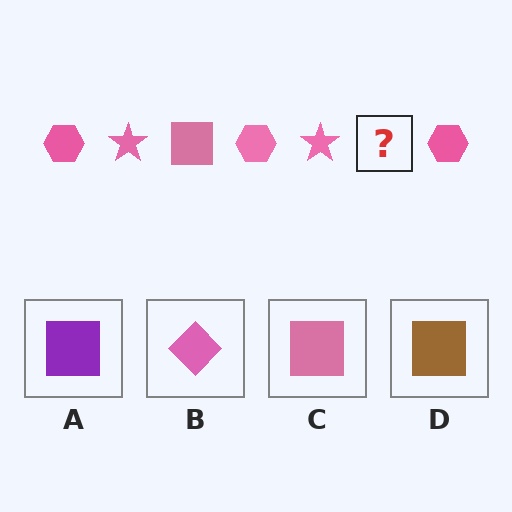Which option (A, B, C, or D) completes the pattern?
C.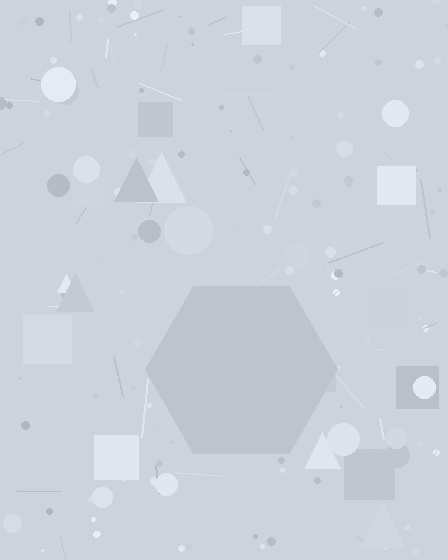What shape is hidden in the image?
A hexagon is hidden in the image.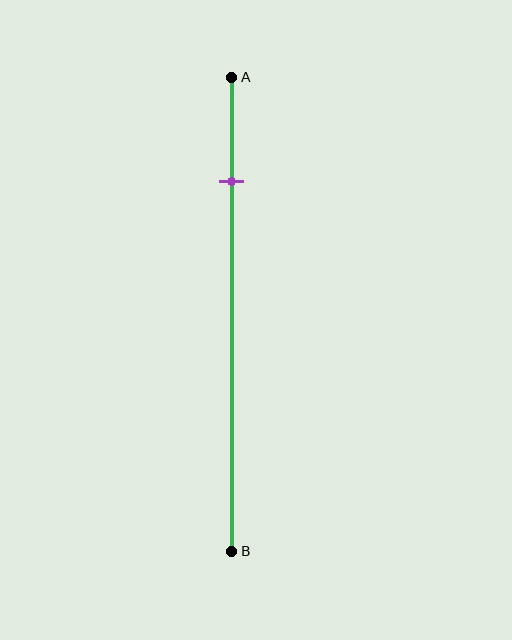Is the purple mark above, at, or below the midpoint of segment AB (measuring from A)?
The purple mark is above the midpoint of segment AB.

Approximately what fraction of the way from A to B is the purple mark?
The purple mark is approximately 20% of the way from A to B.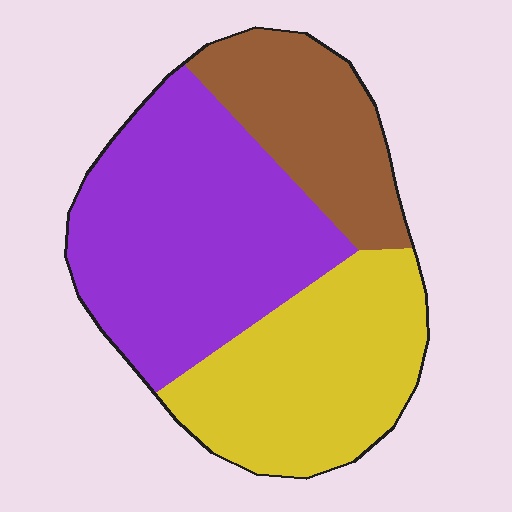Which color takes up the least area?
Brown, at roughly 20%.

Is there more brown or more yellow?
Yellow.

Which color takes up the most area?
Purple, at roughly 45%.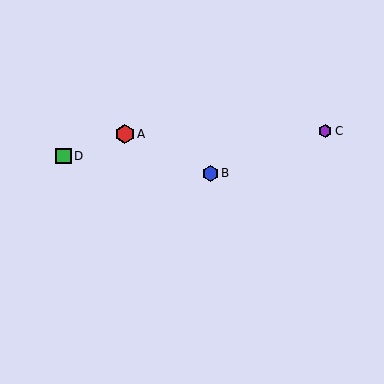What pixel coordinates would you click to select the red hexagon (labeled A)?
Click at (125, 134) to select the red hexagon A.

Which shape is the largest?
The red hexagon (labeled A) is the largest.